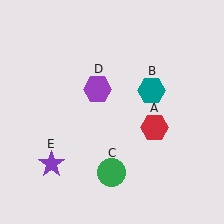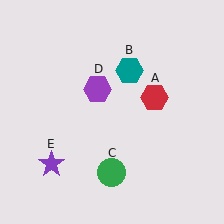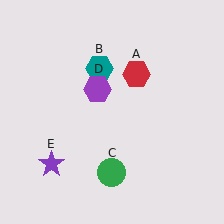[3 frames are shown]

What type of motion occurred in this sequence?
The red hexagon (object A), teal hexagon (object B) rotated counterclockwise around the center of the scene.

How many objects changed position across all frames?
2 objects changed position: red hexagon (object A), teal hexagon (object B).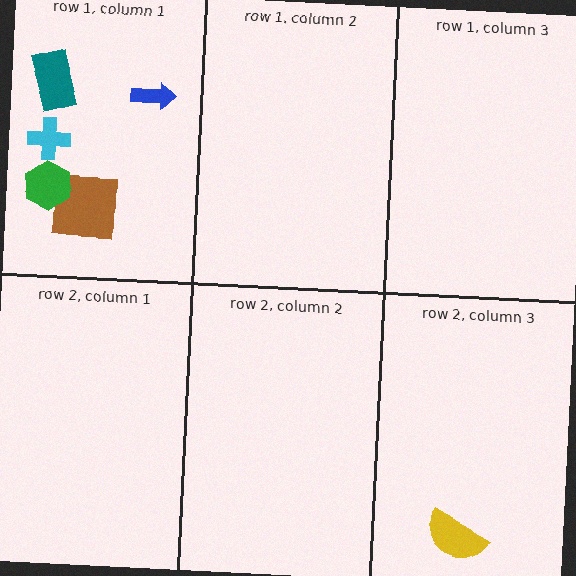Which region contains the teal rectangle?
The row 1, column 1 region.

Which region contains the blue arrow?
The row 1, column 1 region.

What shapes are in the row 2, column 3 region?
The yellow semicircle.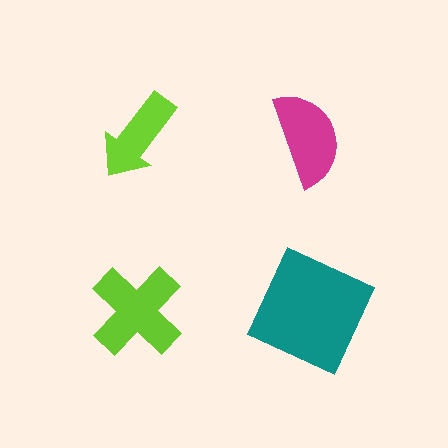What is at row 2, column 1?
A lime cross.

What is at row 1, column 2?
A magenta semicircle.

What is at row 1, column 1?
A lime arrow.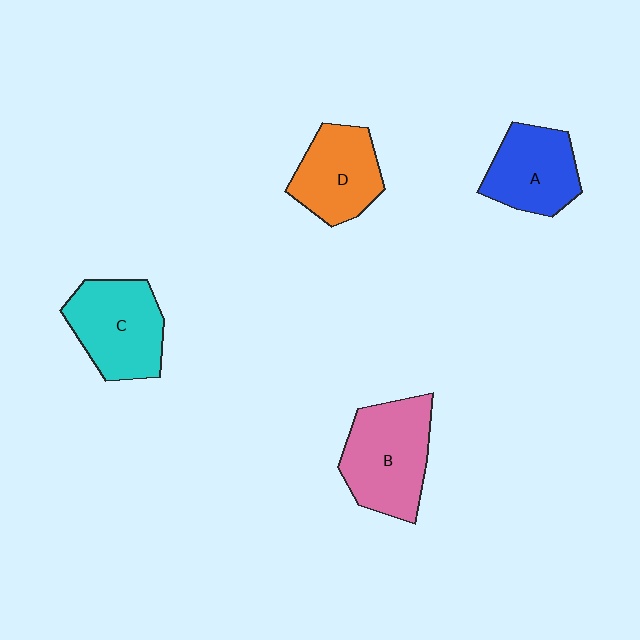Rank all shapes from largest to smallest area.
From largest to smallest: B (pink), C (cyan), D (orange), A (blue).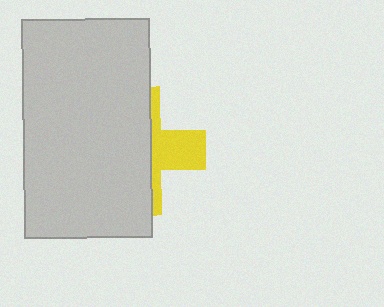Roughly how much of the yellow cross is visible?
A small part of it is visible (roughly 35%).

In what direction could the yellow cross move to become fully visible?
The yellow cross could move right. That would shift it out from behind the light gray rectangle entirely.